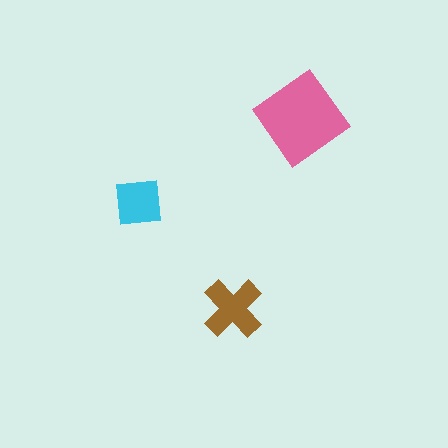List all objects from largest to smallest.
The pink diamond, the brown cross, the cyan square.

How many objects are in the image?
There are 3 objects in the image.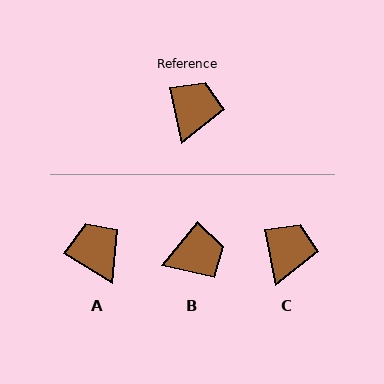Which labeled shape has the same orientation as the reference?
C.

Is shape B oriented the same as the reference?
No, it is off by about 51 degrees.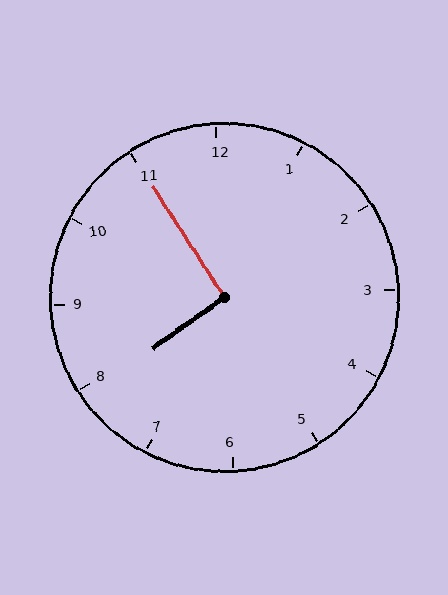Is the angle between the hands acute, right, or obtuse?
It is right.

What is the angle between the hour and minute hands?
Approximately 92 degrees.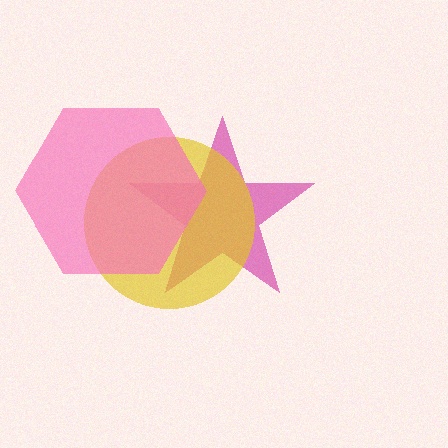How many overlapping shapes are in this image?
There are 3 overlapping shapes in the image.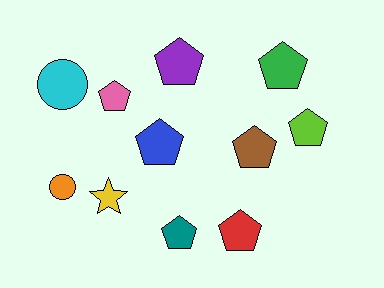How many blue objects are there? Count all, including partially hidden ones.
There is 1 blue object.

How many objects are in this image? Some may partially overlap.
There are 11 objects.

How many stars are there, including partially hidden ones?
There is 1 star.